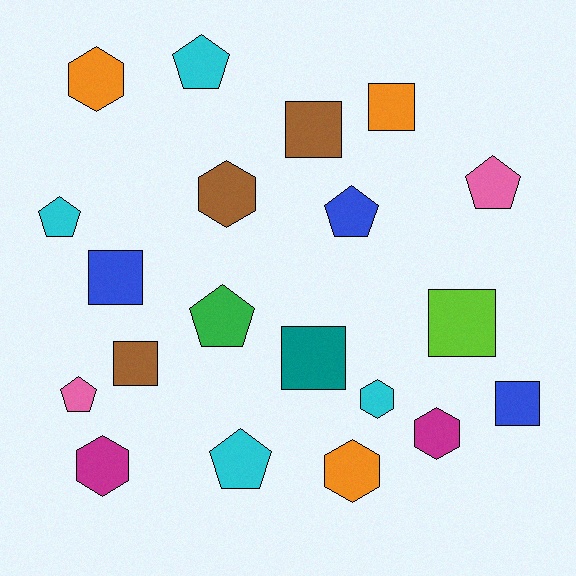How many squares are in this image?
There are 7 squares.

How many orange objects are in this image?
There are 3 orange objects.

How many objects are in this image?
There are 20 objects.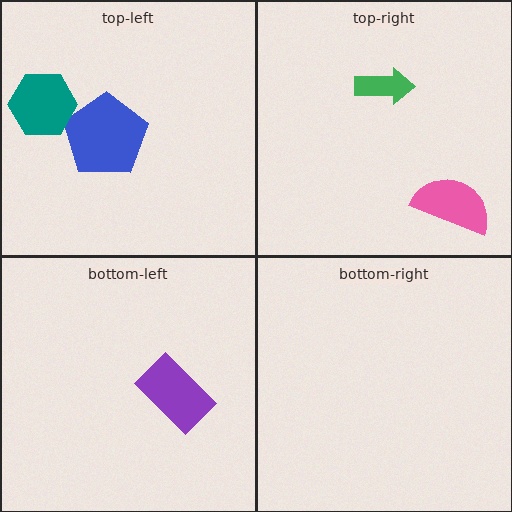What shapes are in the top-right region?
The pink semicircle, the green arrow.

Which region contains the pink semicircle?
The top-right region.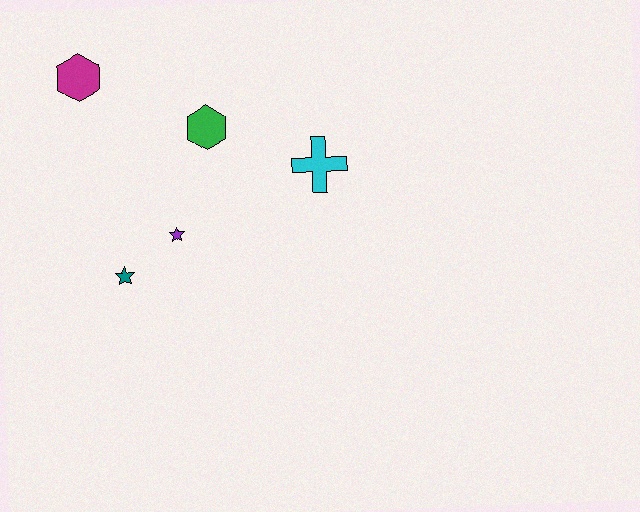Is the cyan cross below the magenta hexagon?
Yes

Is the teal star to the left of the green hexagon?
Yes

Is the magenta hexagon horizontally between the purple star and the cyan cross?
No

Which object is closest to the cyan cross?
The green hexagon is closest to the cyan cross.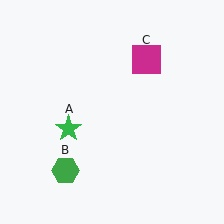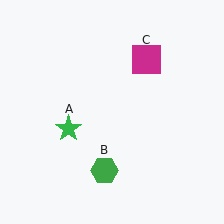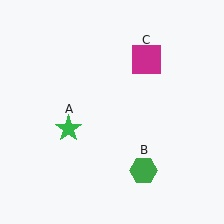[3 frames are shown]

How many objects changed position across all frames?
1 object changed position: green hexagon (object B).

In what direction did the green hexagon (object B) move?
The green hexagon (object B) moved right.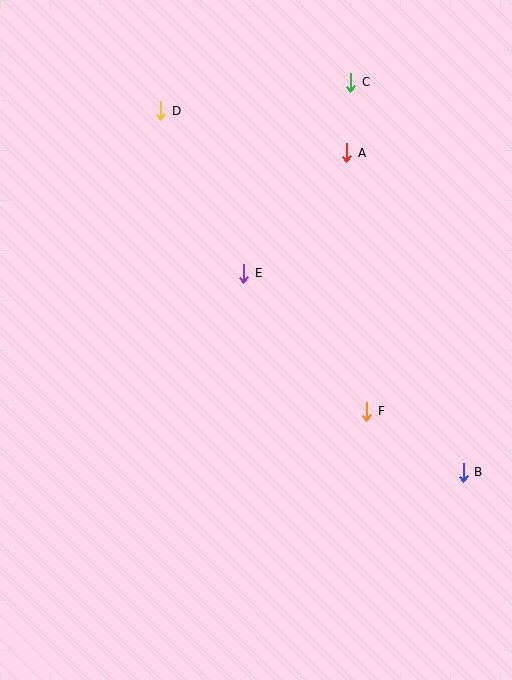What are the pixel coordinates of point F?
Point F is at (367, 411).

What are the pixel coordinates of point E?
Point E is at (244, 273).